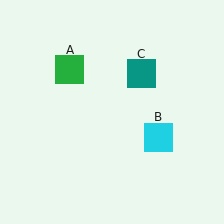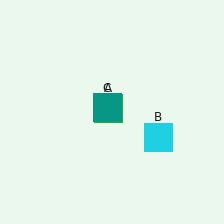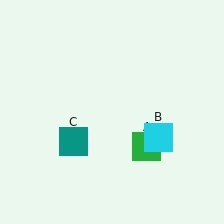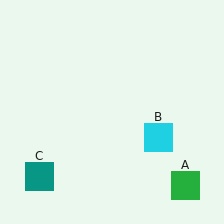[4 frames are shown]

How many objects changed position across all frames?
2 objects changed position: green square (object A), teal square (object C).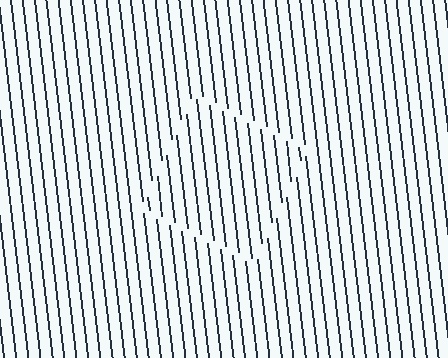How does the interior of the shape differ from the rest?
The interior of the shape contains the same grating, shifted by half a period — the contour is defined by the phase discontinuity where line-ends from the inner and outer gratings abut.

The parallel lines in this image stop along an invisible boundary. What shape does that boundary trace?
An illusory square. The interior of the shape contains the same grating, shifted by half a period — the contour is defined by the phase discontinuity where line-ends from the inner and outer gratings abut.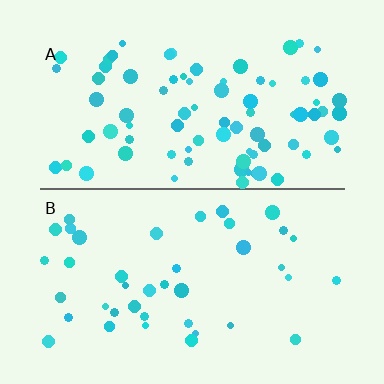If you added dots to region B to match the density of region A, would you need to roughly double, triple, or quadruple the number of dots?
Approximately double.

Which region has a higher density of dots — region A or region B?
A (the top).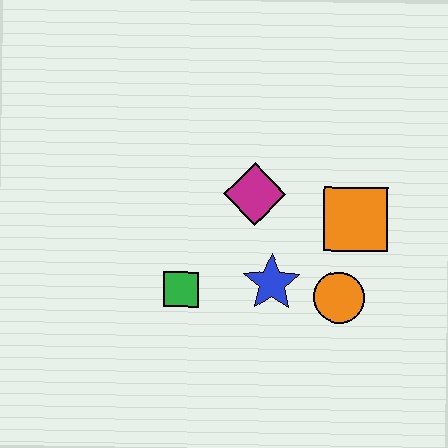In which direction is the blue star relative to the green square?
The blue star is to the right of the green square.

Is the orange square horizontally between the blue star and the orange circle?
No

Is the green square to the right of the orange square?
No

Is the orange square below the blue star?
No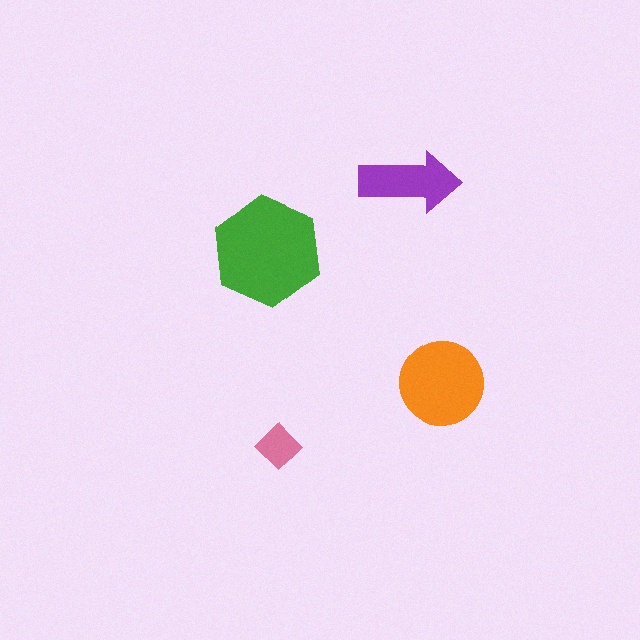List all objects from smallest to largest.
The pink diamond, the purple arrow, the orange circle, the green hexagon.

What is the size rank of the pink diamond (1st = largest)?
4th.